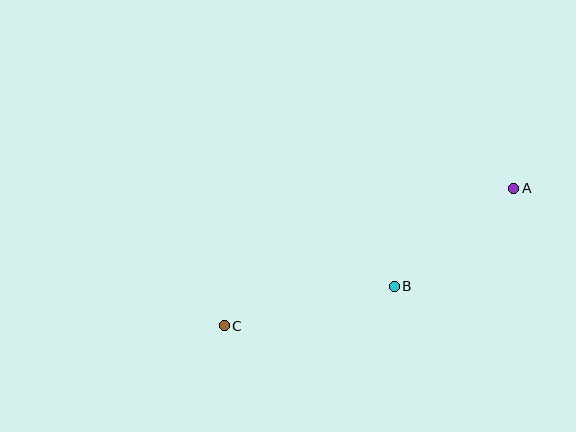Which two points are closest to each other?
Points A and B are closest to each other.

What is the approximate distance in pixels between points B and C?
The distance between B and C is approximately 175 pixels.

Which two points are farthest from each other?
Points A and C are farthest from each other.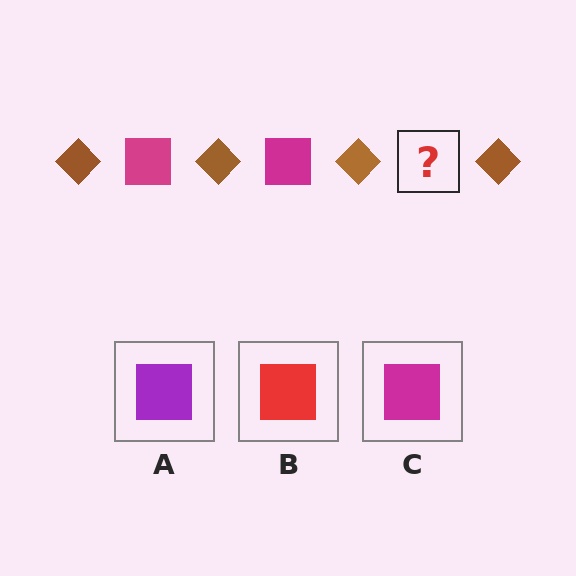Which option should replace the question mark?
Option C.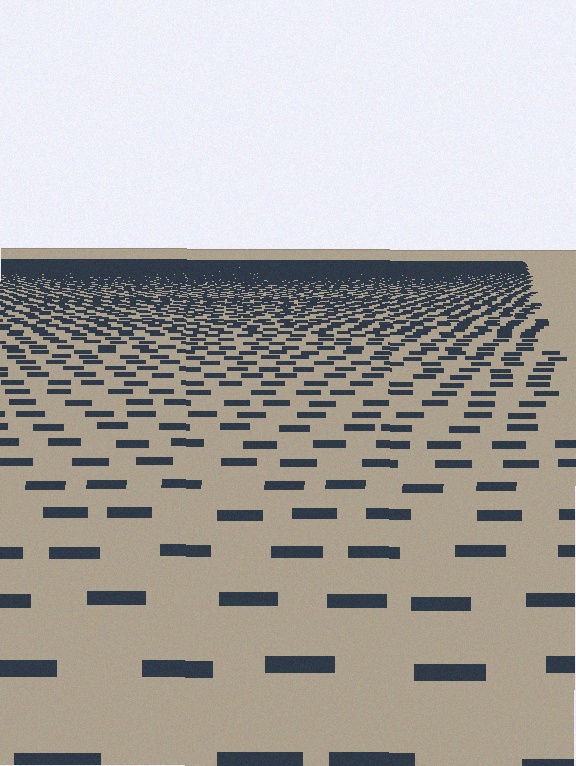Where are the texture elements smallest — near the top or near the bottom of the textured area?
Near the top.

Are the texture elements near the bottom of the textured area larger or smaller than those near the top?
Larger. Near the bottom, elements are closer to the viewer and appear at a bigger on-screen size.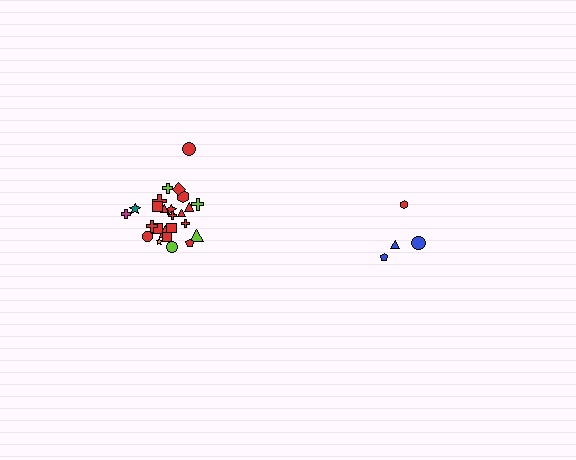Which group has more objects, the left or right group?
The left group.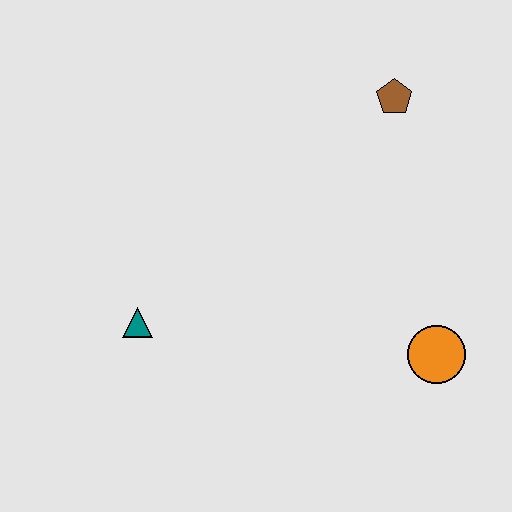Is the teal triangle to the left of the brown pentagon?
Yes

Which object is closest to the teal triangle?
The orange circle is closest to the teal triangle.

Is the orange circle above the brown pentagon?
No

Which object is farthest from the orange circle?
The teal triangle is farthest from the orange circle.